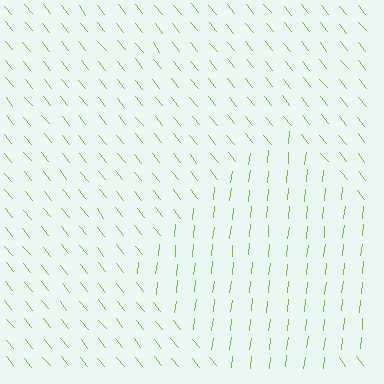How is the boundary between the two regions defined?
The boundary is defined purely by a change in line orientation (approximately 45 degrees difference). All lines are the same color and thickness.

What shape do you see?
I see a diamond.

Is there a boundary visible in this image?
Yes, there is a texture boundary formed by a change in line orientation.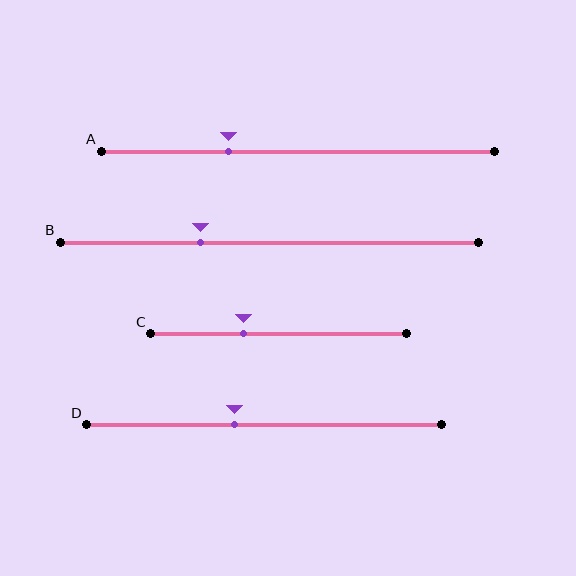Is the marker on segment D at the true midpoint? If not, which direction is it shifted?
No, the marker on segment D is shifted to the left by about 8% of the segment length.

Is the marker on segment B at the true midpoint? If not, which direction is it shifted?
No, the marker on segment B is shifted to the left by about 17% of the segment length.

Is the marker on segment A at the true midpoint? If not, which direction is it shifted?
No, the marker on segment A is shifted to the left by about 18% of the segment length.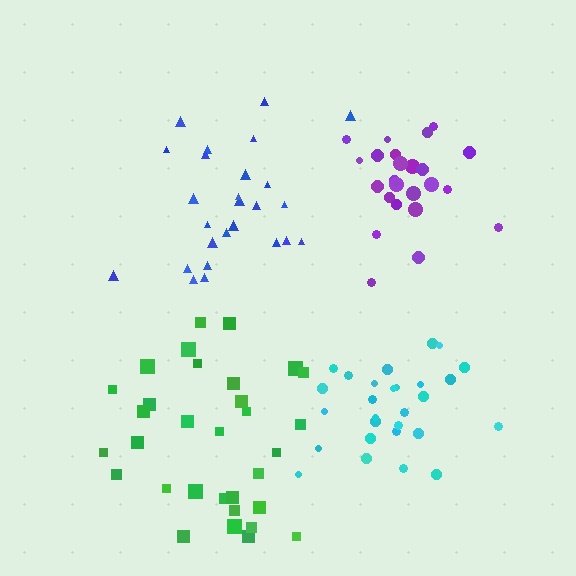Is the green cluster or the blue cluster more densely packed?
Blue.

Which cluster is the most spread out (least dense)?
Green.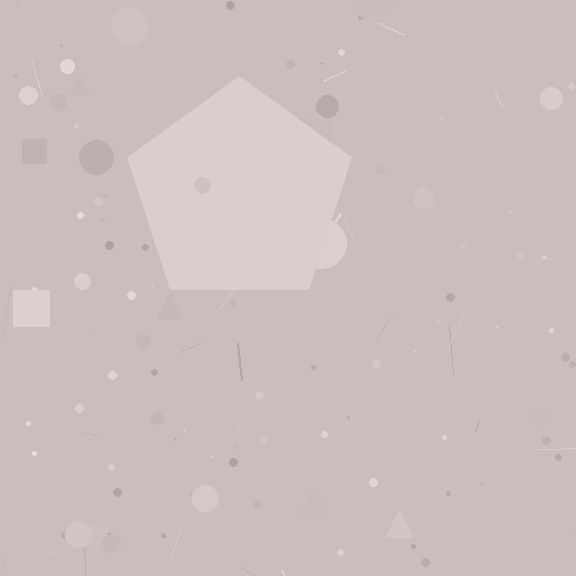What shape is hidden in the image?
A pentagon is hidden in the image.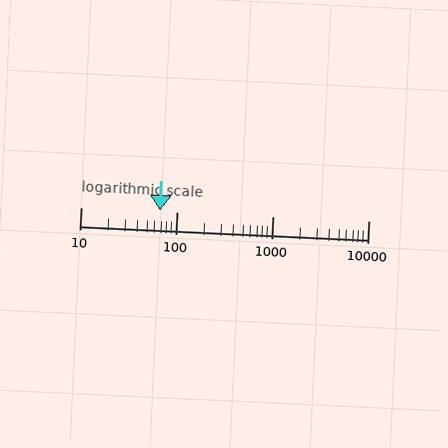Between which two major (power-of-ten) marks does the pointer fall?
The pointer is between 10 and 100.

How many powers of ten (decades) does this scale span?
The scale spans 3 decades, from 10 to 10000.